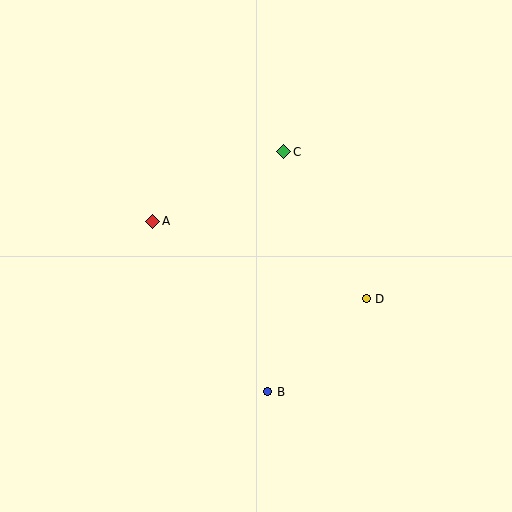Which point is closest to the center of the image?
Point C at (284, 152) is closest to the center.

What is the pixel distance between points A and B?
The distance between A and B is 205 pixels.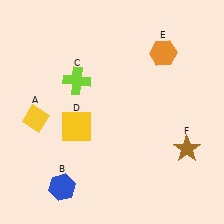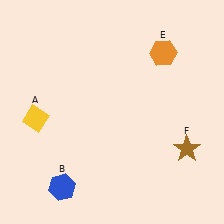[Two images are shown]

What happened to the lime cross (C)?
The lime cross (C) was removed in Image 2. It was in the top-left area of Image 1.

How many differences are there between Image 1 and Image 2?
There are 2 differences between the two images.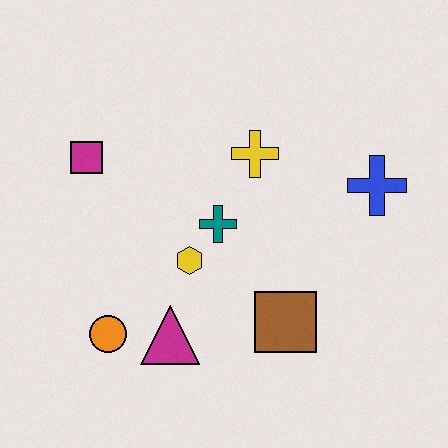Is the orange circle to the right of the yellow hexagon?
No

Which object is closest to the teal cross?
The yellow hexagon is closest to the teal cross.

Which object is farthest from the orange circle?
The blue cross is farthest from the orange circle.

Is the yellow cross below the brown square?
No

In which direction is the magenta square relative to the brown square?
The magenta square is to the left of the brown square.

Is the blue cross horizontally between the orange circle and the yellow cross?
No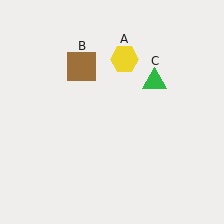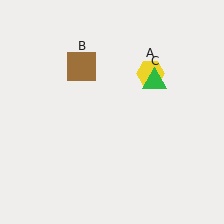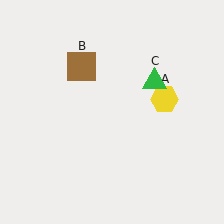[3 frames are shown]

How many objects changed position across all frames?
1 object changed position: yellow hexagon (object A).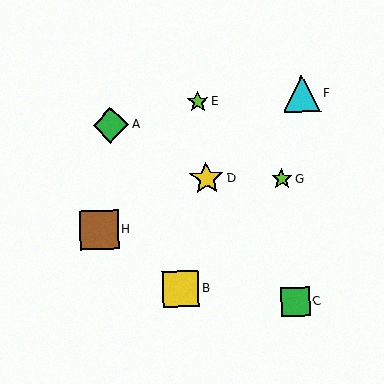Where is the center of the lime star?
The center of the lime star is at (198, 102).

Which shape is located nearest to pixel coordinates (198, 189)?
The yellow star (labeled D) at (207, 178) is nearest to that location.